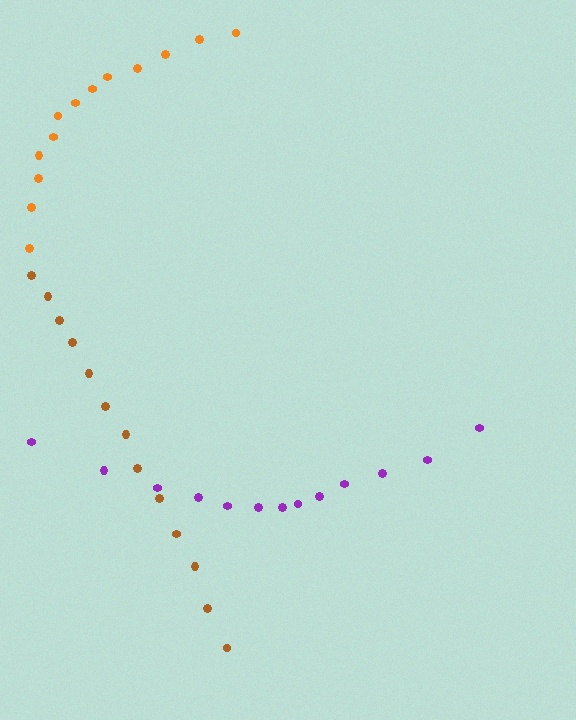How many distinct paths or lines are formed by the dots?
There are 3 distinct paths.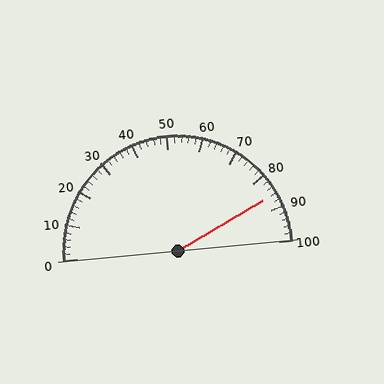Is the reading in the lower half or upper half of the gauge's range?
The reading is in the upper half of the range (0 to 100).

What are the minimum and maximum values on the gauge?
The gauge ranges from 0 to 100.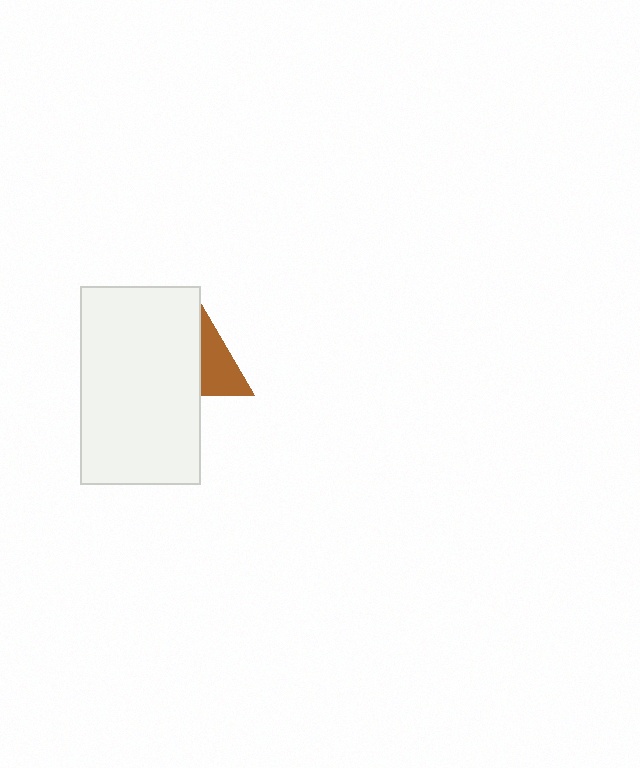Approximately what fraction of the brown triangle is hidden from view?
Roughly 61% of the brown triangle is hidden behind the white rectangle.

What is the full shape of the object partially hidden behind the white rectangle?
The partially hidden object is a brown triangle.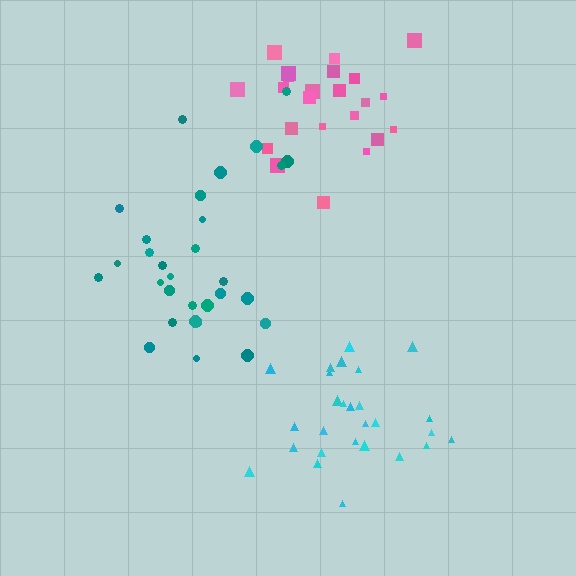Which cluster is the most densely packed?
Cyan.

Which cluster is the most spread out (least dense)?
Teal.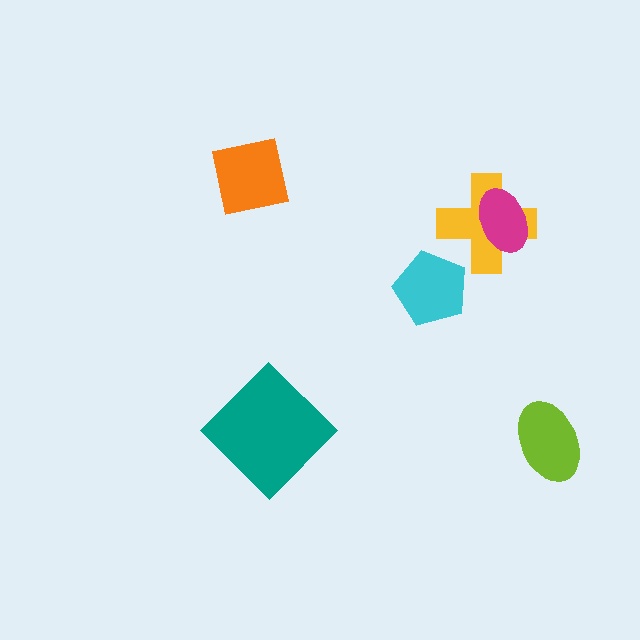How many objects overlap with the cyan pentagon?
0 objects overlap with the cyan pentagon.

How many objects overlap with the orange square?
0 objects overlap with the orange square.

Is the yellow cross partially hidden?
Yes, it is partially covered by another shape.